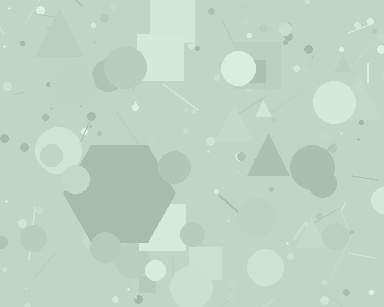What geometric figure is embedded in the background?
A hexagon is embedded in the background.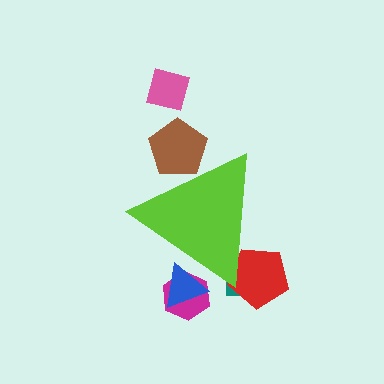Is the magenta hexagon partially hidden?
Yes, the magenta hexagon is partially hidden behind the lime triangle.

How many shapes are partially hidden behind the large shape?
5 shapes are partially hidden.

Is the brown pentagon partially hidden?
Yes, the brown pentagon is partially hidden behind the lime triangle.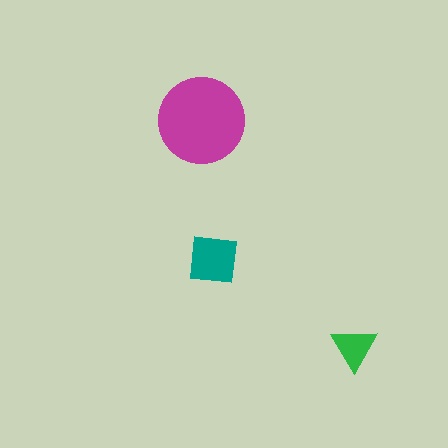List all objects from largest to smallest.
The magenta circle, the teal square, the green triangle.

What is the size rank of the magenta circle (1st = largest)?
1st.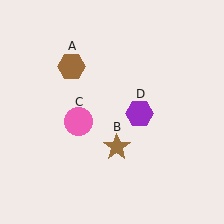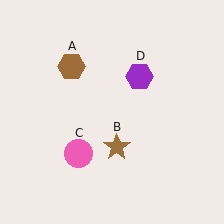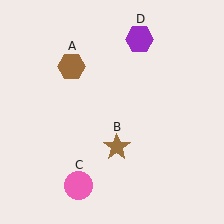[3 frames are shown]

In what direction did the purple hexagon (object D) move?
The purple hexagon (object D) moved up.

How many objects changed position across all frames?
2 objects changed position: pink circle (object C), purple hexagon (object D).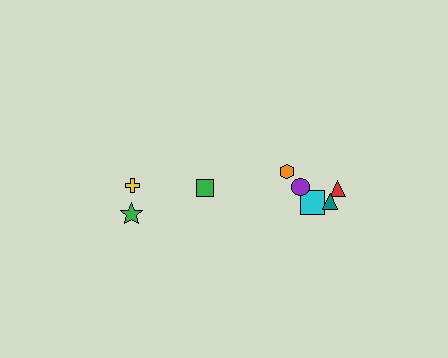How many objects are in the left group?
There are 3 objects.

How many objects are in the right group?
There are 5 objects.